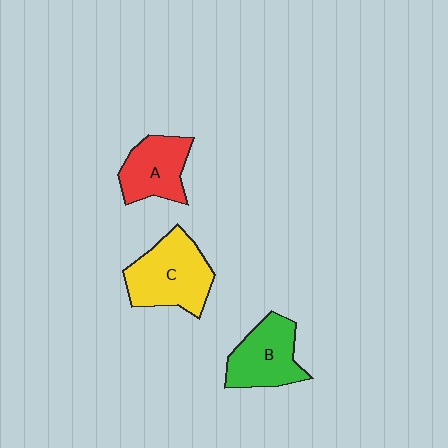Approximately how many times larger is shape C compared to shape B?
Approximately 1.2 times.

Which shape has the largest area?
Shape C (yellow).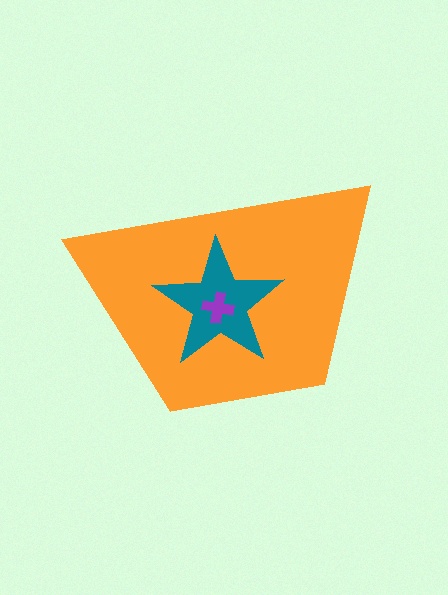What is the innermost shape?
The purple cross.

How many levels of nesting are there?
3.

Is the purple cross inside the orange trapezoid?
Yes.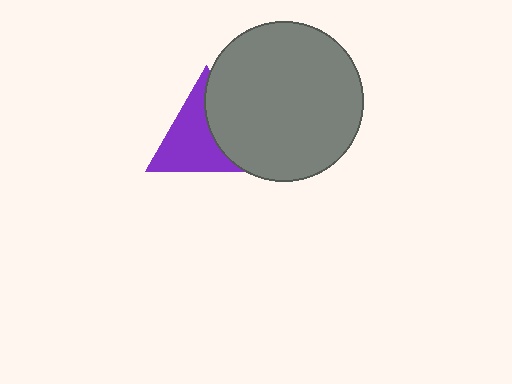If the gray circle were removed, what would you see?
You would see the complete purple triangle.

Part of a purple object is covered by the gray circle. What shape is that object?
It is a triangle.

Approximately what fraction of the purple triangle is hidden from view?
Roughly 40% of the purple triangle is hidden behind the gray circle.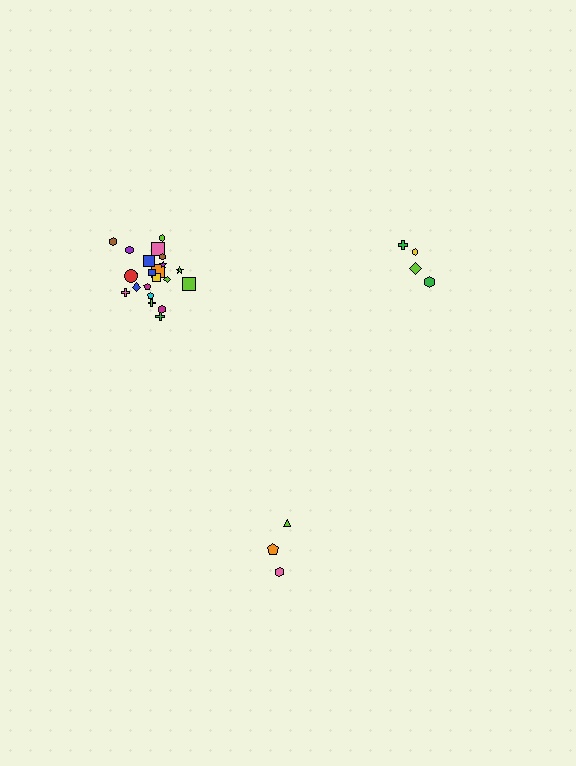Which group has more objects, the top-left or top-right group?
The top-left group.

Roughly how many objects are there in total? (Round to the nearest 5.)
Roughly 30 objects in total.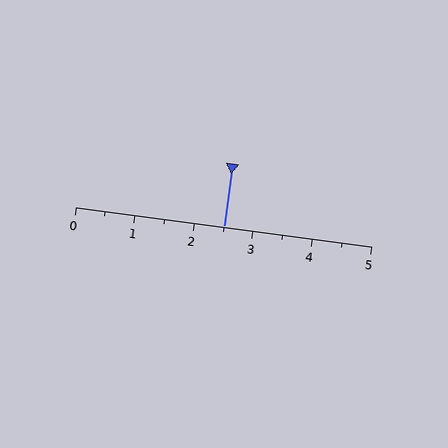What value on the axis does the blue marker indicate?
The marker indicates approximately 2.5.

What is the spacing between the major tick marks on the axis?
The major ticks are spaced 1 apart.